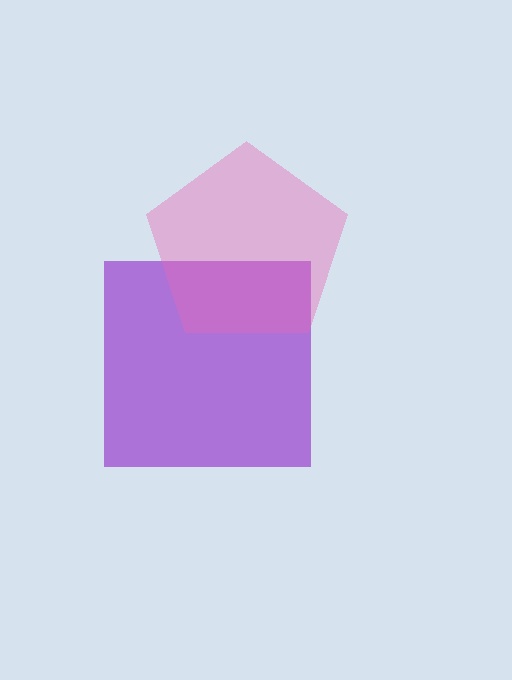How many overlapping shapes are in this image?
There are 2 overlapping shapes in the image.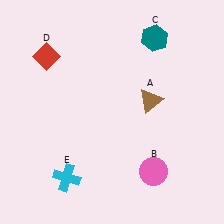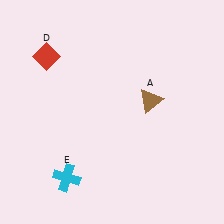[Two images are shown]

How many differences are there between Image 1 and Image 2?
There are 2 differences between the two images.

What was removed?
The pink circle (B), the teal hexagon (C) were removed in Image 2.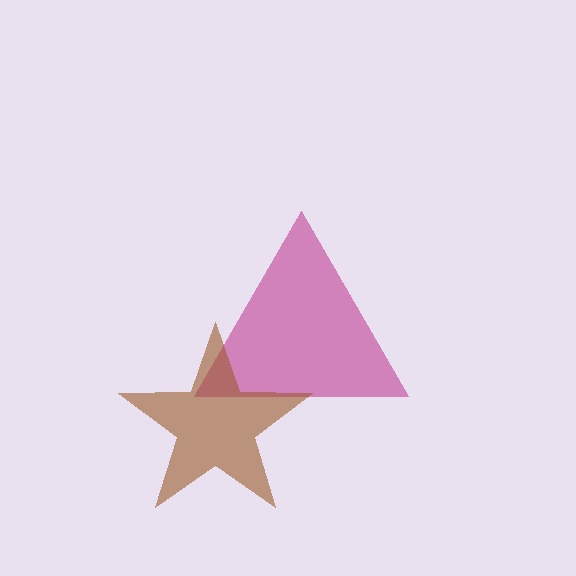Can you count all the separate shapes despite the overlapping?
Yes, there are 2 separate shapes.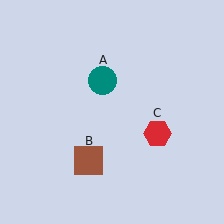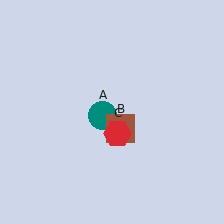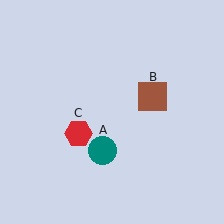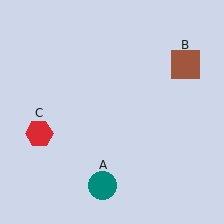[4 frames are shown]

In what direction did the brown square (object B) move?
The brown square (object B) moved up and to the right.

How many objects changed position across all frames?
3 objects changed position: teal circle (object A), brown square (object B), red hexagon (object C).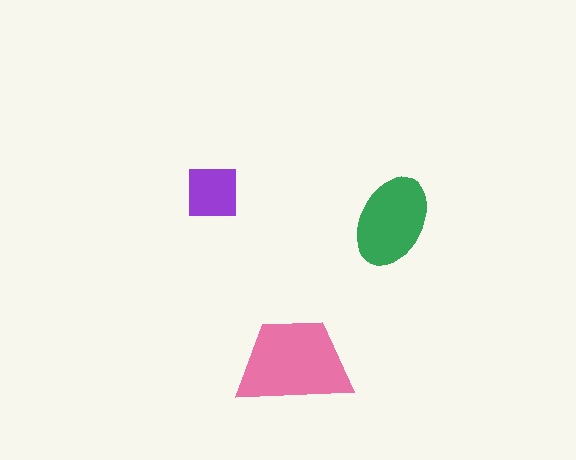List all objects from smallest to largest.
The purple square, the green ellipse, the pink trapezoid.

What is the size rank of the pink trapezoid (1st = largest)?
1st.